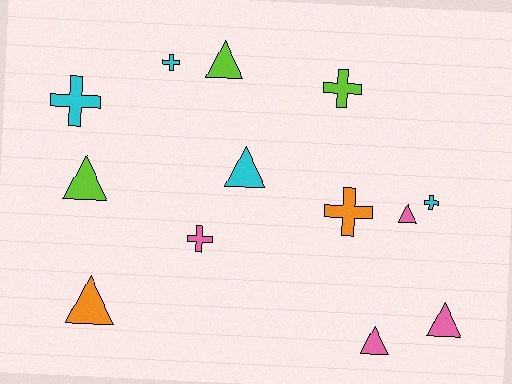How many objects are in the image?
There are 13 objects.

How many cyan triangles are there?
There is 1 cyan triangle.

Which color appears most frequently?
Pink, with 4 objects.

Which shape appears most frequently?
Triangle, with 7 objects.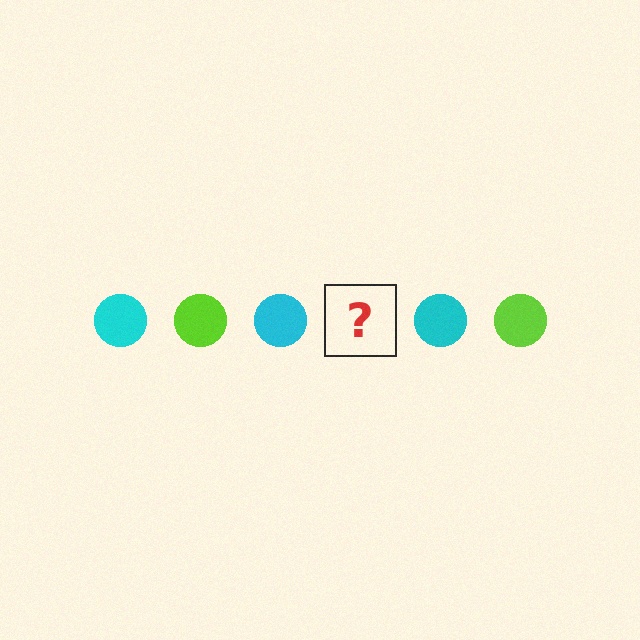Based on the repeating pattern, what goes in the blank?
The blank should be a lime circle.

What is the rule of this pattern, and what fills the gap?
The rule is that the pattern cycles through cyan, lime circles. The gap should be filled with a lime circle.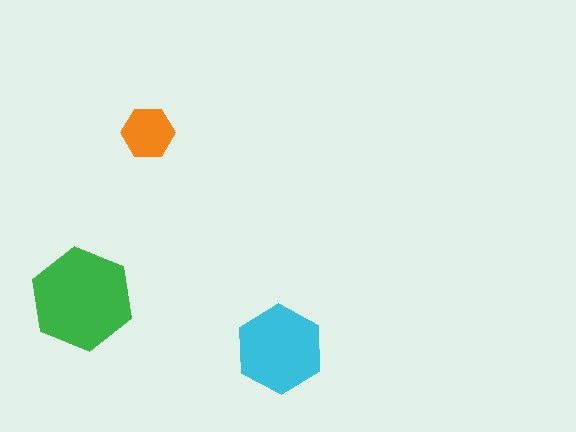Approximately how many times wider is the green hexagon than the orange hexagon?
About 2 times wider.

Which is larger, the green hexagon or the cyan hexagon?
The green one.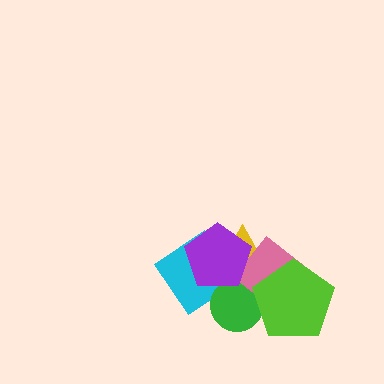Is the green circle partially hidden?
Yes, it is partially covered by another shape.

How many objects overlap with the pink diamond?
3 objects overlap with the pink diamond.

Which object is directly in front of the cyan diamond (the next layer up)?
The green circle is directly in front of the cyan diamond.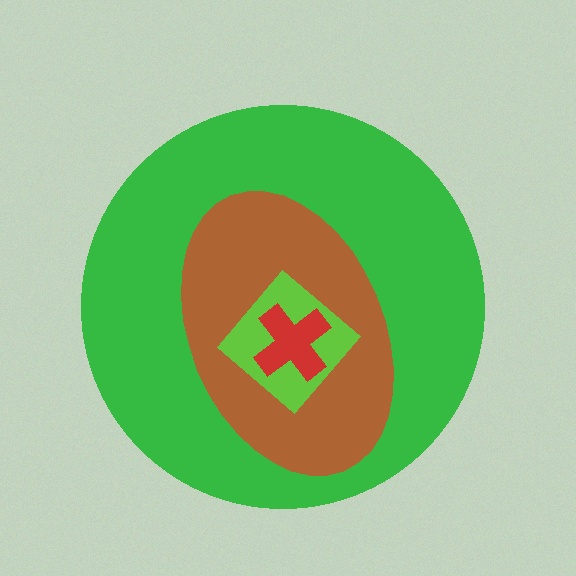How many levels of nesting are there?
4.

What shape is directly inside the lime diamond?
The red cross.